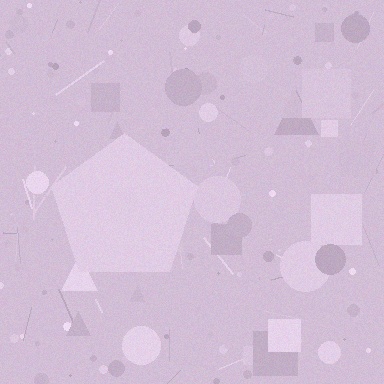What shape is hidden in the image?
A pentagon is hidden in the image.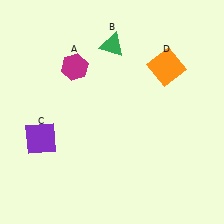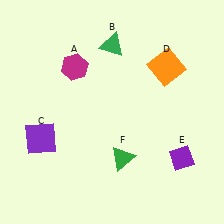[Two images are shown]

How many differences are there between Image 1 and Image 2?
There are 2 differences between the two images.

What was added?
A purple diamond (E), a green triangle (F) were added in Image 2.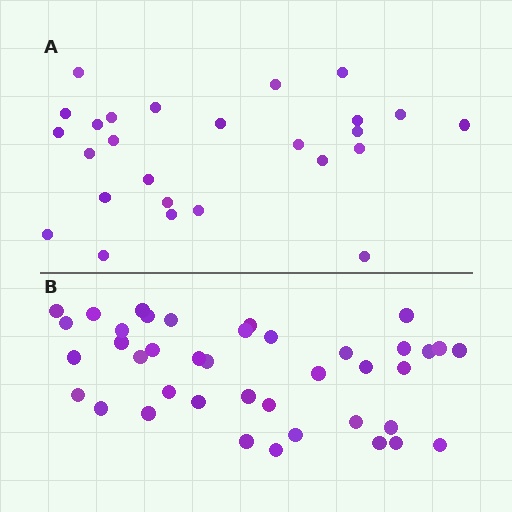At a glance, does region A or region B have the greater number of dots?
Region B (the bottom region) has more dots.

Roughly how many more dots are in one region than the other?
Region B has approximately 15 more dots than region A.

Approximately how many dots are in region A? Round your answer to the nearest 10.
About 30 dots. (The exact count is 26, which rounds to 30.)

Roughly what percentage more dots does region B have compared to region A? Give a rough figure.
About 55% more.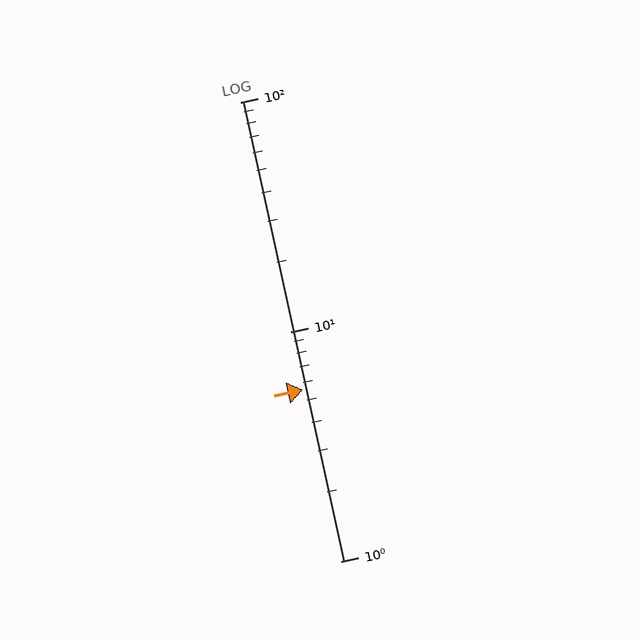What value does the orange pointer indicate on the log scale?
The pointer indicates approximately 5.6.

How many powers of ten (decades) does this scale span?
The scale spans 2 decades, from 1 to 100.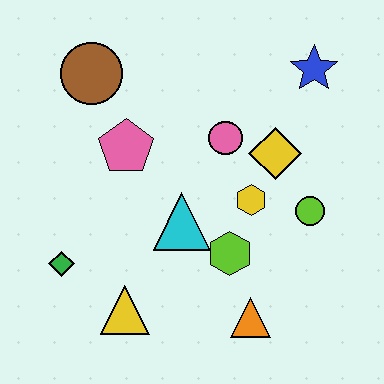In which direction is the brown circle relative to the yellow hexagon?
The brown circle is to the left of the yellow hexagon.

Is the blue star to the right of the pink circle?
Yes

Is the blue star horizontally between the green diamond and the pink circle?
No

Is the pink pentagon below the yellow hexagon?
No